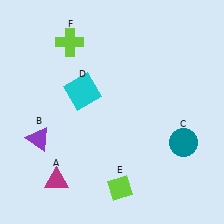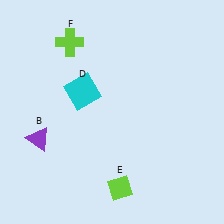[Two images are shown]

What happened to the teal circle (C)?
The teal circle (C) was removed in Image 2. It was in the bottom-right area of Image 1.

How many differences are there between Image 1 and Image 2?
There are 2 differences between the two images.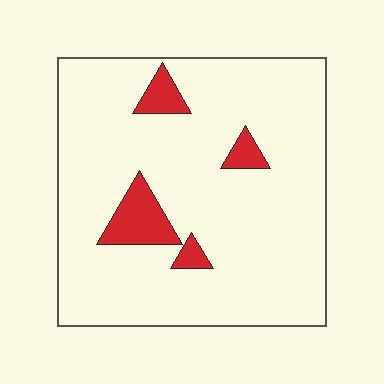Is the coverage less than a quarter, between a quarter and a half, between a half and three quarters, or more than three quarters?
Less than a quarter.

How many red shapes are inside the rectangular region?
4.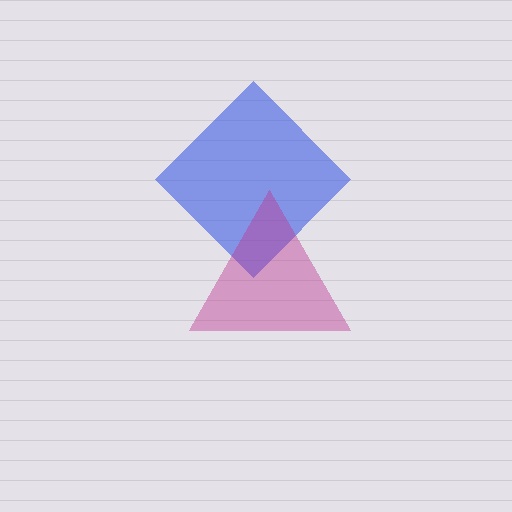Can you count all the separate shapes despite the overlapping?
Yes, there are 2 separate shapes.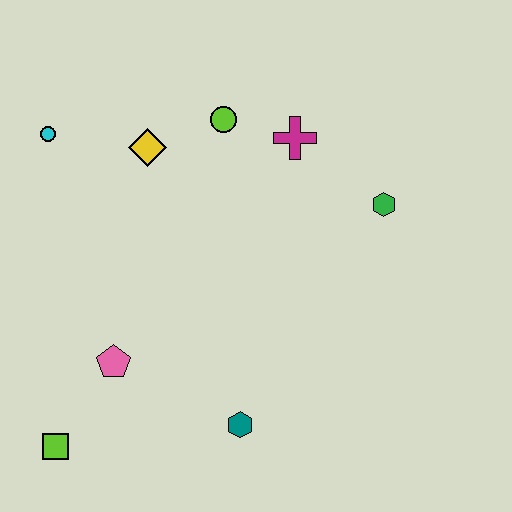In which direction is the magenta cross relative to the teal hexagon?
The magenta cross is above the teal hexagon.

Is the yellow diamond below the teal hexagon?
No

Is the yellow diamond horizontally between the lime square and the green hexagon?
Yes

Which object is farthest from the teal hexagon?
The cyan circle is farthest from the teal hexagon.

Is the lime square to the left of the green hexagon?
Yes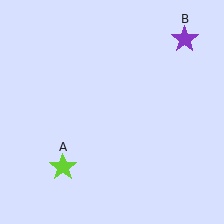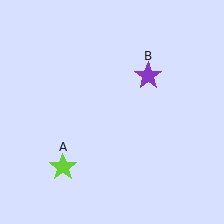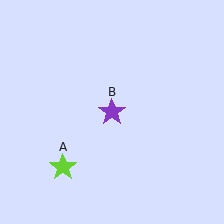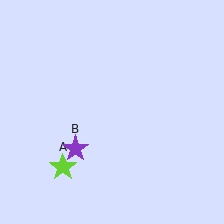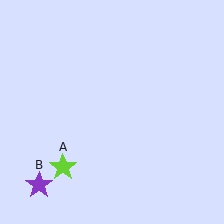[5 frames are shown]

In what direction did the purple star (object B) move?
The purple star (object B) moved down and to the left.